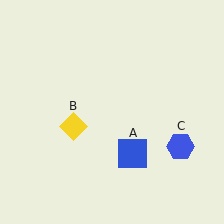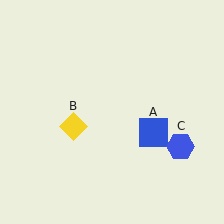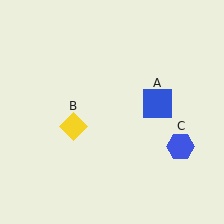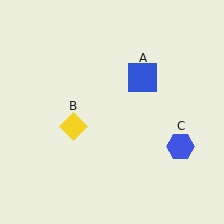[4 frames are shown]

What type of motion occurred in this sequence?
The blue square (object A) rotated counterclockwise around the center of the scene.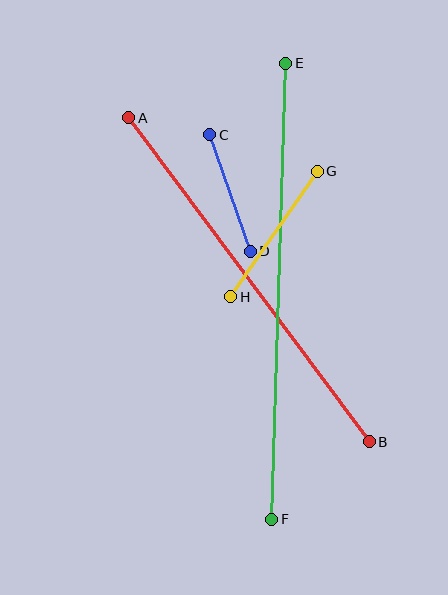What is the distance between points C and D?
The distance is approximately 123 pixels.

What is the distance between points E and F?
The distance is approximately 456 pixels.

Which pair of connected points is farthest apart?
Points E and F are farthest apart.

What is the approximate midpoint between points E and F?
The midpoint is at approximately (279, 291) pixels.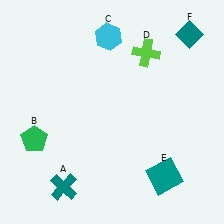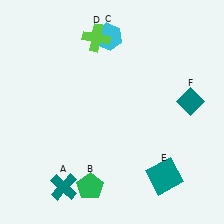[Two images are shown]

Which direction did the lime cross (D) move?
The lime cross (D) moved left.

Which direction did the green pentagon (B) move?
The green pentagon (B) moved right.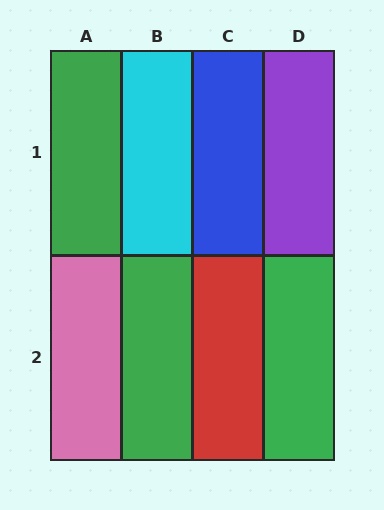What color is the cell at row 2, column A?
Pink.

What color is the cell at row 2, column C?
Red.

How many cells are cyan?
1 cell is cyan.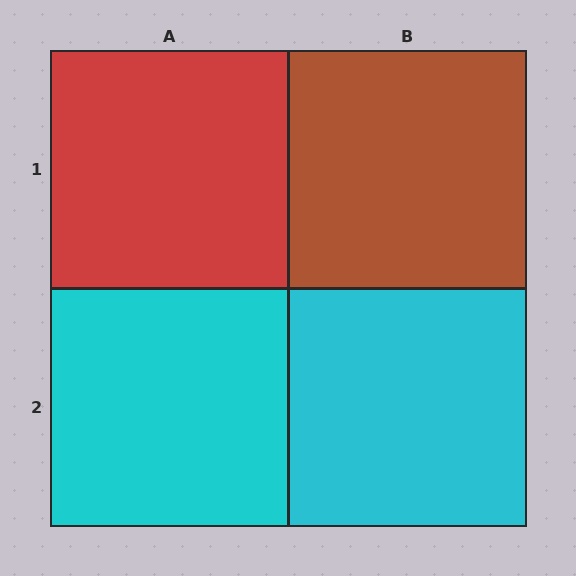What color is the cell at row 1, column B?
Brown.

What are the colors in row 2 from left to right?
Cyan, cyan.